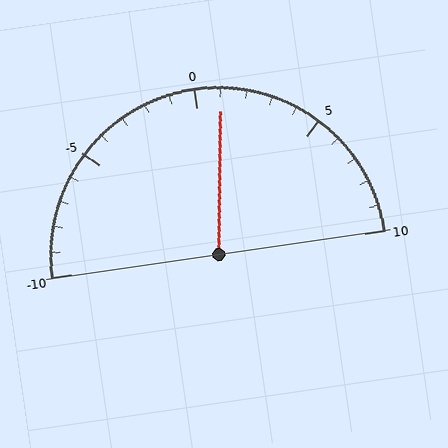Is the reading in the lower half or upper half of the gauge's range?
The reading is in the upper half of the range (-10 to 10).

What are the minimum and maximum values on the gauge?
The gauge ranges from -10 to 10.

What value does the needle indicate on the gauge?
The needle indicates approximately 1.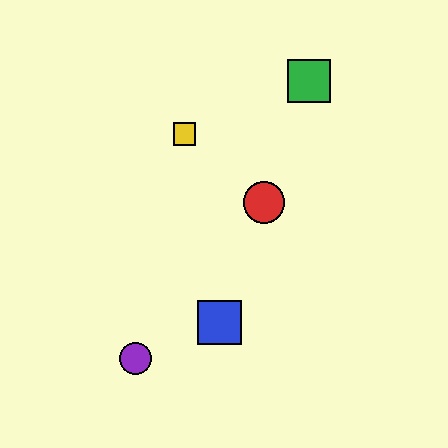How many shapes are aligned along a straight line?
3 shapes (the red circle, the blue square, the green square) are aligned along a straight line.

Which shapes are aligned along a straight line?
The red circle, the blue square, the green square are aligned along a straight line.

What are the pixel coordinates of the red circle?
The red circle is at (264, 203).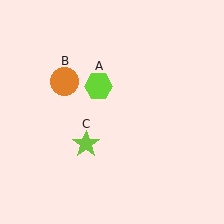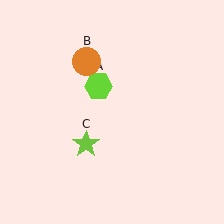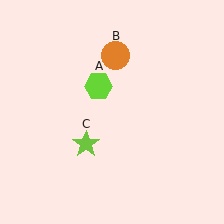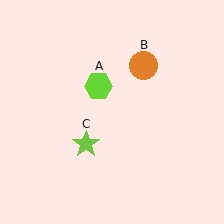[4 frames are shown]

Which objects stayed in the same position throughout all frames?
Lime hexagon (object A) and lime star (object C) remained stationary.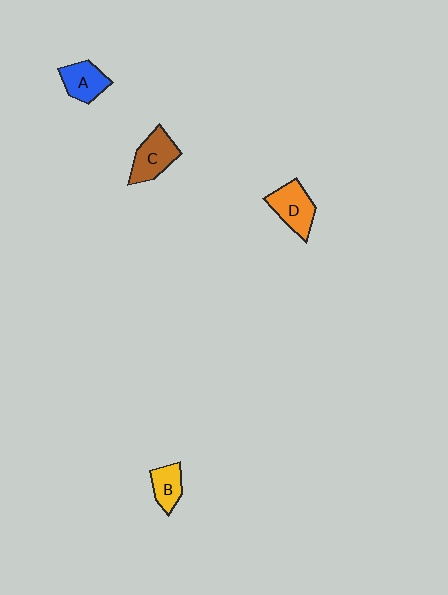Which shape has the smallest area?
Shape B (yellow).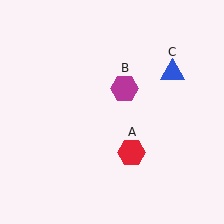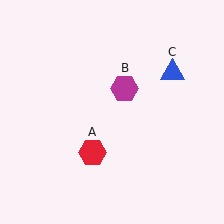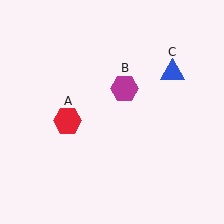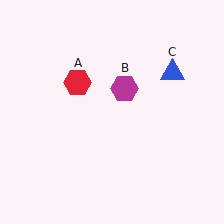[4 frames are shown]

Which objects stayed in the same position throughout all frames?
Magenta hexagon (object B) and blue triangle (object C) remained stationary.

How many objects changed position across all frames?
1 object changed position: red hexagon (object A).